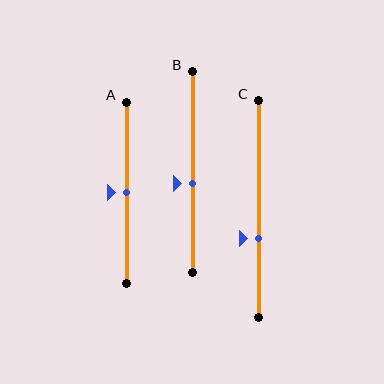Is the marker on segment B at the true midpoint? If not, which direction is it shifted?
No, the marker on segment B is shifted downward by about 6% of the segment length.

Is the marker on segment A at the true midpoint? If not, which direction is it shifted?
Yes, the marker on segment A is at the true midpoint.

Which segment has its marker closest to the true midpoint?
Segment A has its marker closest to the true midpoint.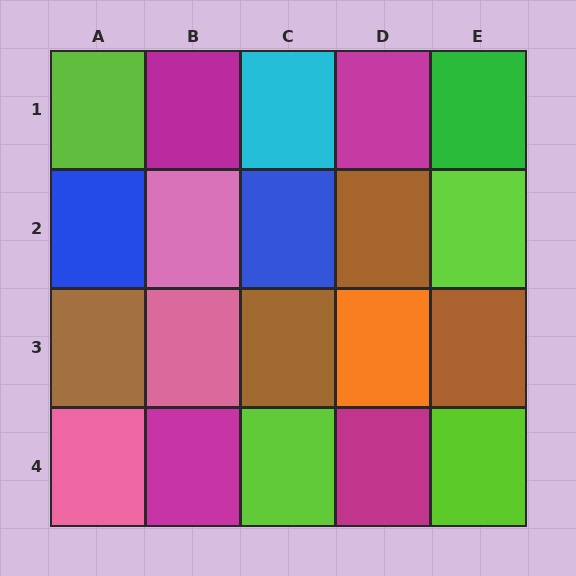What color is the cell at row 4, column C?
Lime.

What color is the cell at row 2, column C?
Blue.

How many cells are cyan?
1 cell is cyan.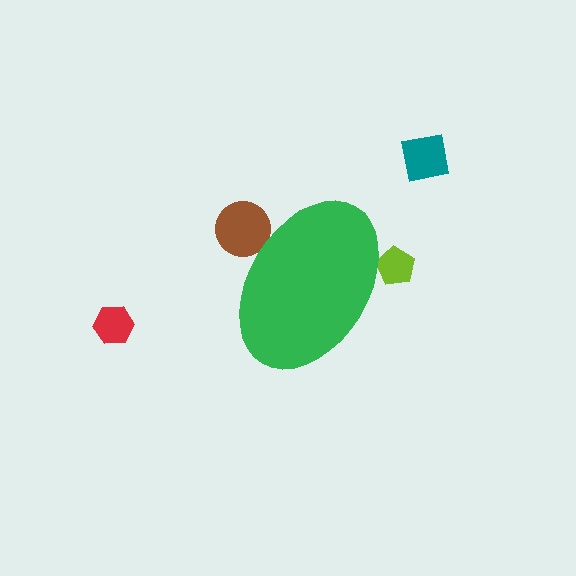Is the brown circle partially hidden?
Yes, the brown circle is partially hidden behind the green ellipse.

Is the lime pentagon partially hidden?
Yes, the lime pentagon is partially hidden behind the green ellipse.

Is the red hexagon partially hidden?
No, the red hexagon is fully visible.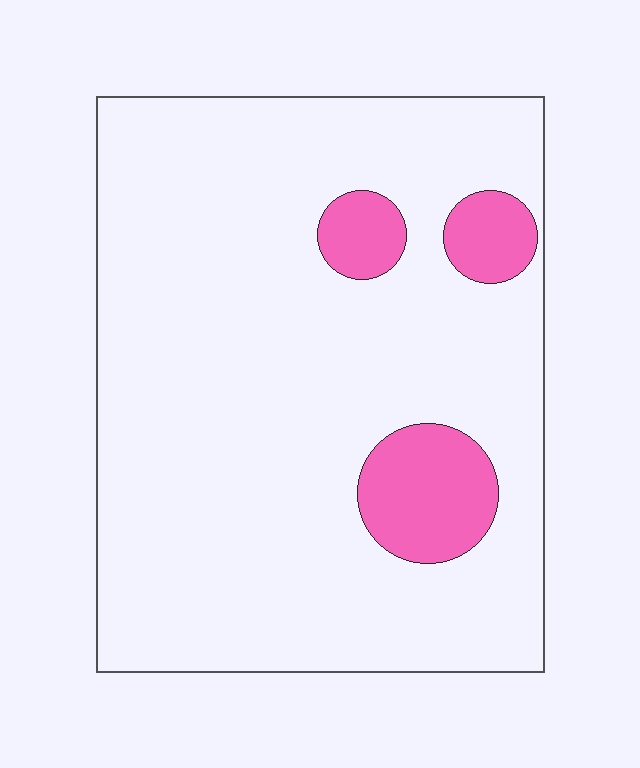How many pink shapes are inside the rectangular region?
3.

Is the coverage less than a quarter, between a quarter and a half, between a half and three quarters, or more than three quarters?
Less than a quarter.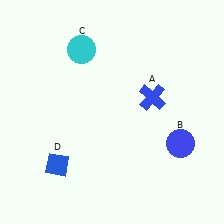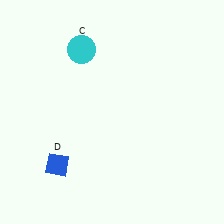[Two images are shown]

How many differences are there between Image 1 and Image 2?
There are 2 differences between the two images.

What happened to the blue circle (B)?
The blue circle (B) was removed in Image 2. It was in the bottom-right area of Image 1.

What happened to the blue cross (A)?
The blue cross (A) was removed in Image 2. It was in the top-right area of Image 1.